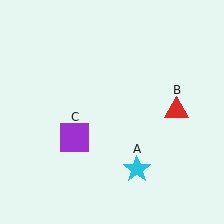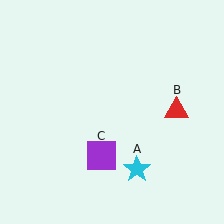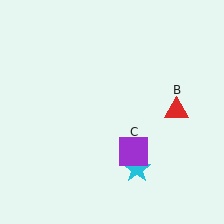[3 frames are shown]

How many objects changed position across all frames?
1 object changed position: purple square (object C).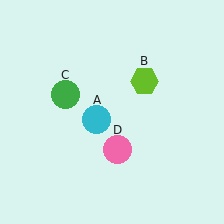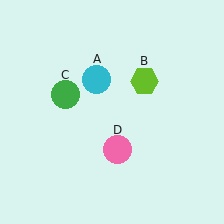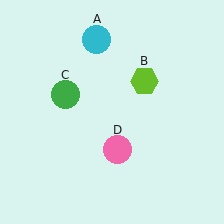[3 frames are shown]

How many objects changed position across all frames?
1 object changed position: cyan circle (object A).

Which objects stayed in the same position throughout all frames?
Lime hexagon (object B) and green circle (object C) and pink circle (object D) remained stationary.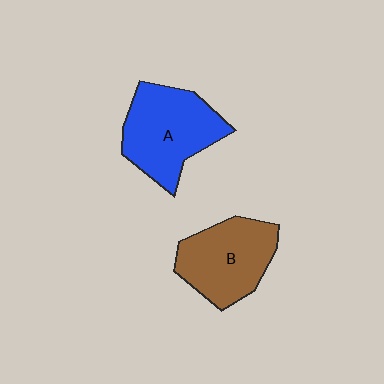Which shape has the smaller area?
Shape B (brown).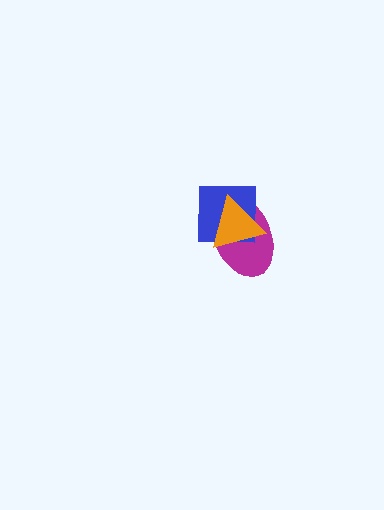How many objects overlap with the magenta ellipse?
2 objects overlap with the magenta ellipse.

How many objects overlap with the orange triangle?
2 objects overlap with the orange triangle.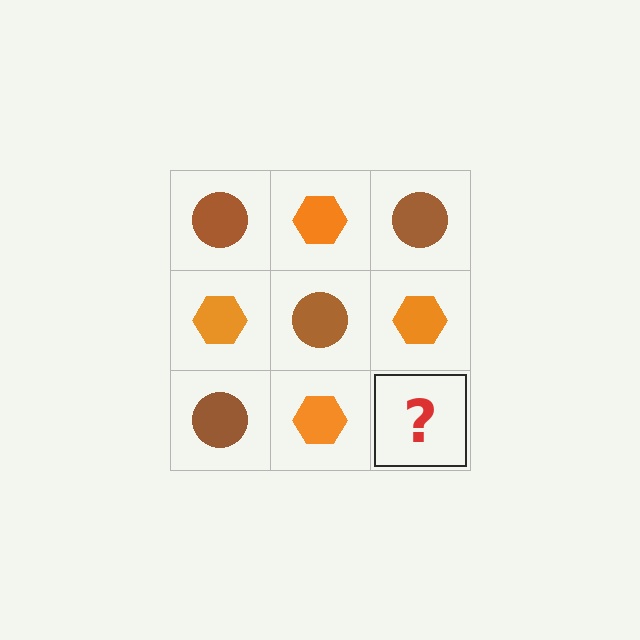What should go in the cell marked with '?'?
The missing cell should contain a brown circle.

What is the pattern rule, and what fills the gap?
The rule is that it alternates brown circle and orange hexagon in a checkerboard pattern. The gap should be filled with a brown circle.